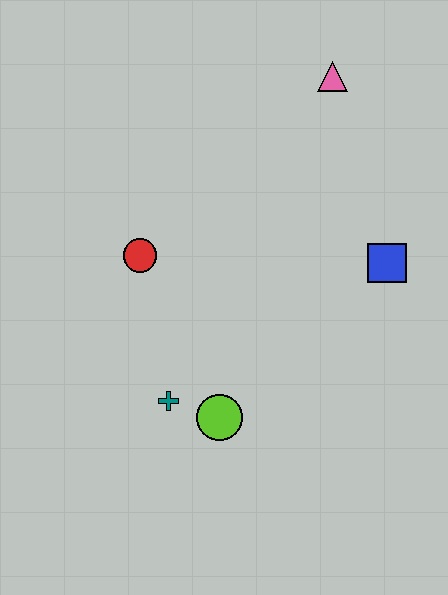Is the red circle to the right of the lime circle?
No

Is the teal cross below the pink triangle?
Yes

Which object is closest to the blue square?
The pink triangle is closest to the blue square.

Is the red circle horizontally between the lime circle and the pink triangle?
No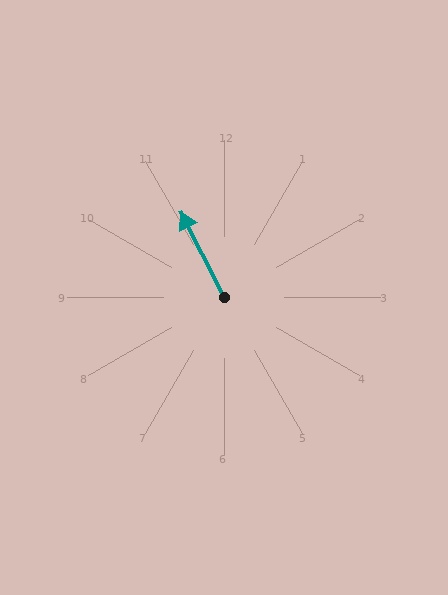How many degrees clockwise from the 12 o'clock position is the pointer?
Approximately 333 degrees.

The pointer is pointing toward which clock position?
Roughly 11 o'clock.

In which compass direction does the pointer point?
Northwest.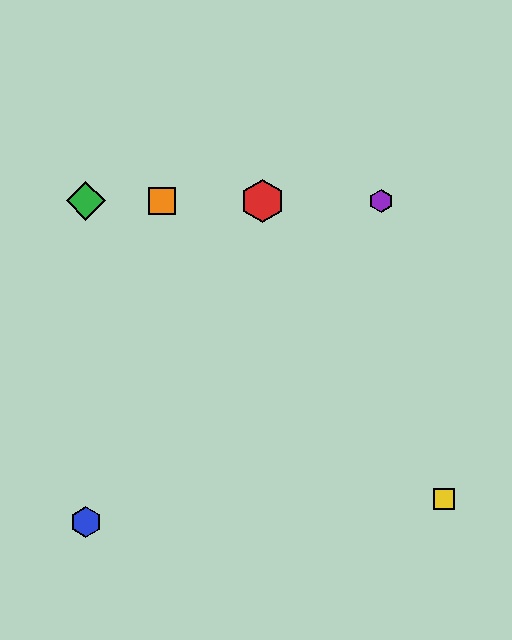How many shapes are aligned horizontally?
4 shapes (the red hexagon, the green diamond, the purple hexagon, the orange square) are aligned horizontally.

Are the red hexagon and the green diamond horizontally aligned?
Yes, both are at y≈201.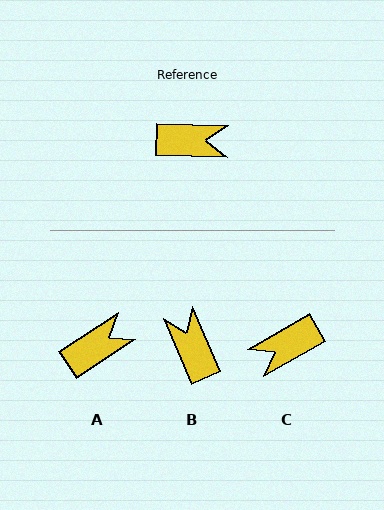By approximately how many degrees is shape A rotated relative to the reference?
Approximately 35 degrees counter-clockwise.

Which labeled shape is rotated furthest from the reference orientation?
C, about 148 degrees away.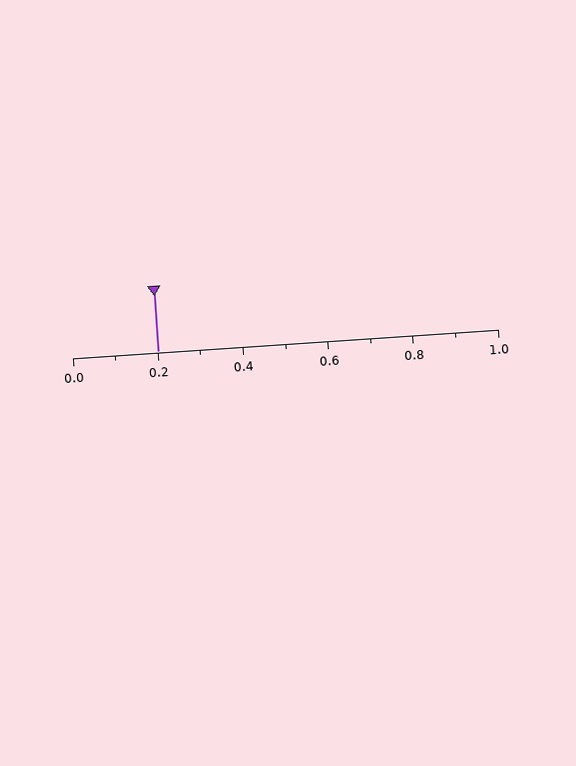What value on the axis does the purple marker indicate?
The marker indicates approximately 0.2.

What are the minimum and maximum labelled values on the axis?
The axis runs from 0.0 to 1.0.